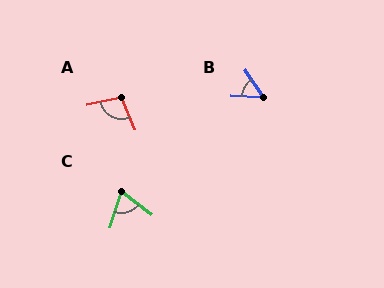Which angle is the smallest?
B, at approximately 54 degrees.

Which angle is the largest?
A, at approximately 101 degrees.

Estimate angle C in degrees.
Approximately 70 degrees.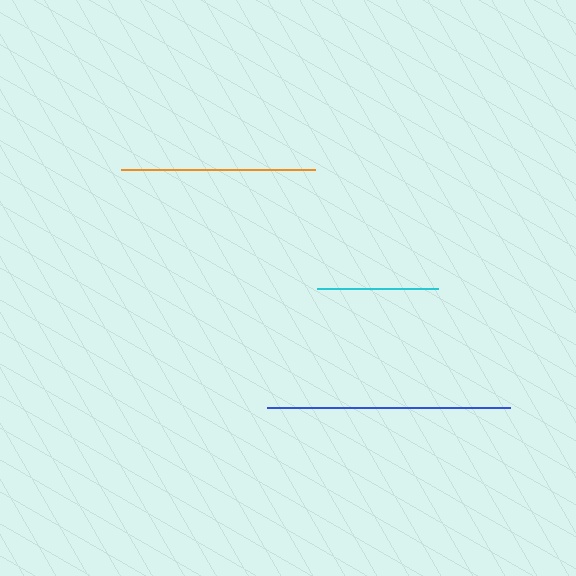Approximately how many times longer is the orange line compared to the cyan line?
The orange line is approximately 1.6 times the length of the cyan line.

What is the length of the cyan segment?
The cyan segment is approximately 121 pixels long.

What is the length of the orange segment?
The orange segment is approximately 193 pixels long.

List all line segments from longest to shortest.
From longest to shortest: blue, orange, cyan.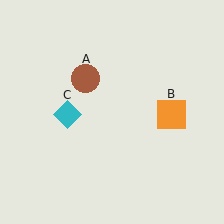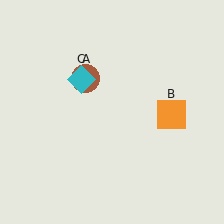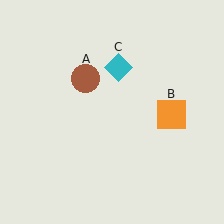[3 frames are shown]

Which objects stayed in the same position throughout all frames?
Brown circle (object A) and orange square (object B) remained stationary.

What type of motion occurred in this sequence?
The cyan diamond (object C) rotated clockwise around the center of the scene.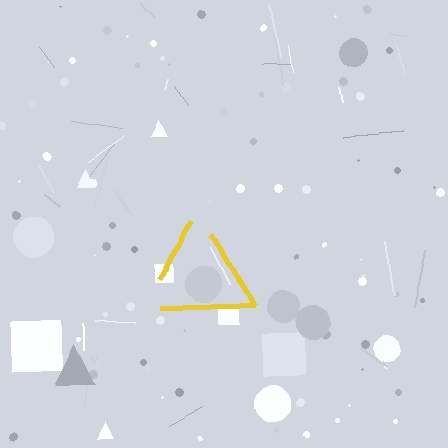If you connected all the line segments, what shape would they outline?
They would outline a triangle.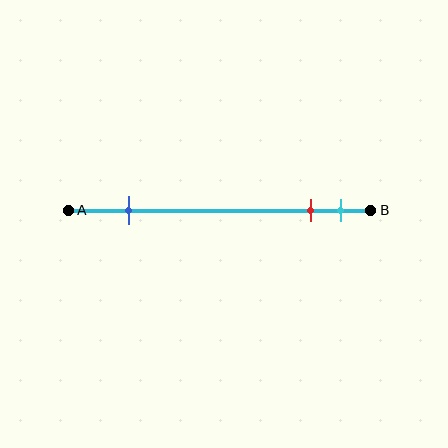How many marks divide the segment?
There are 3 marks dividing the segment.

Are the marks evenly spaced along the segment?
No, the marks are not evenly spaced.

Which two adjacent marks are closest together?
The red and cyan marks are the closest adjacent pair.